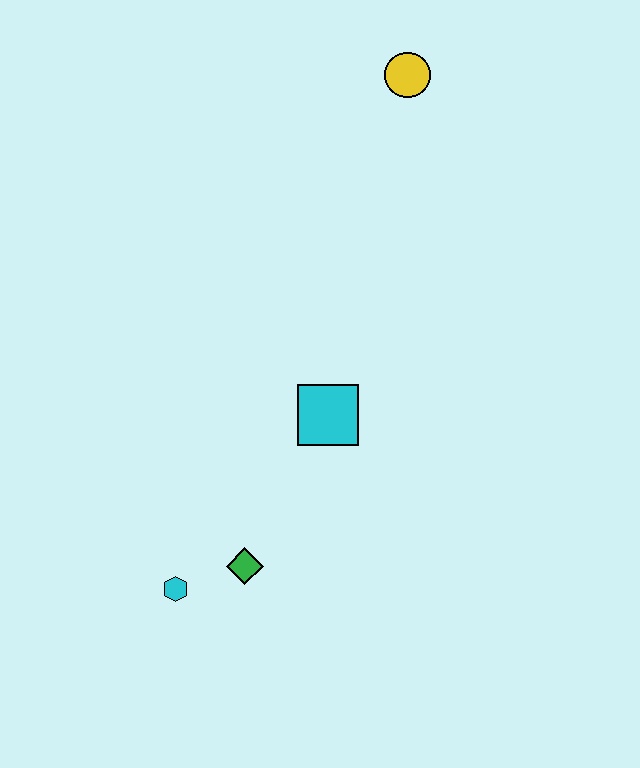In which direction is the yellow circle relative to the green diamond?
The yellow circle is above the green diamond.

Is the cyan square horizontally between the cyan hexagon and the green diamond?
No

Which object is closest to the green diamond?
The cyan hexagon is closest to the green diamond.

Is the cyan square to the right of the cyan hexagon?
Yes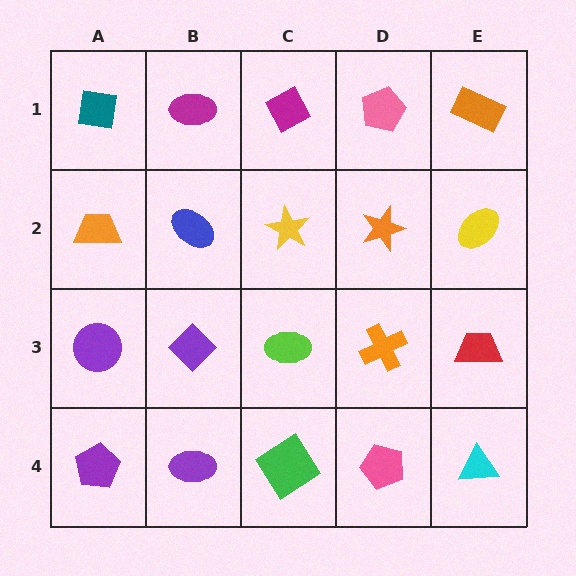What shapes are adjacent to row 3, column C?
A yellow star (row 2, column C), a green diamond (row 4, column C), a purple diamond (row 3, column B), an orange cross (row 3, column D).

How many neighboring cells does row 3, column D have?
4.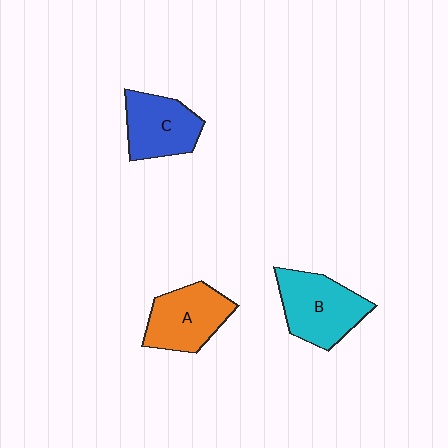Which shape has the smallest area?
Shape C (blue).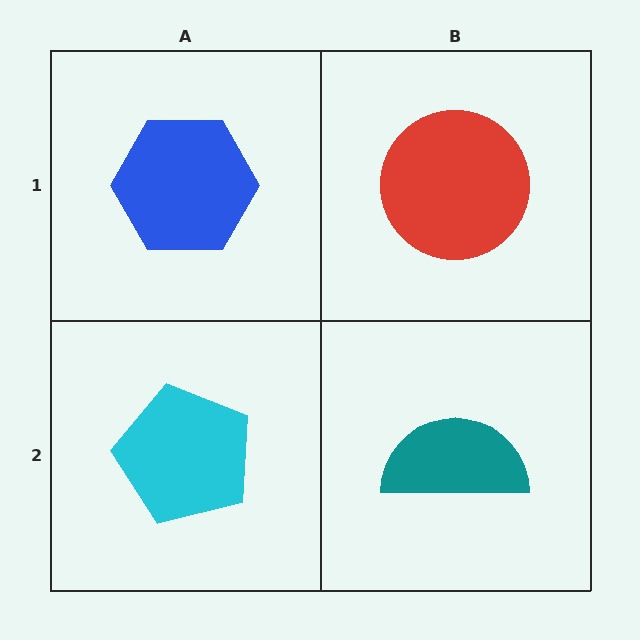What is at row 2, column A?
A cyan pentagon.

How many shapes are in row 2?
2 shapes.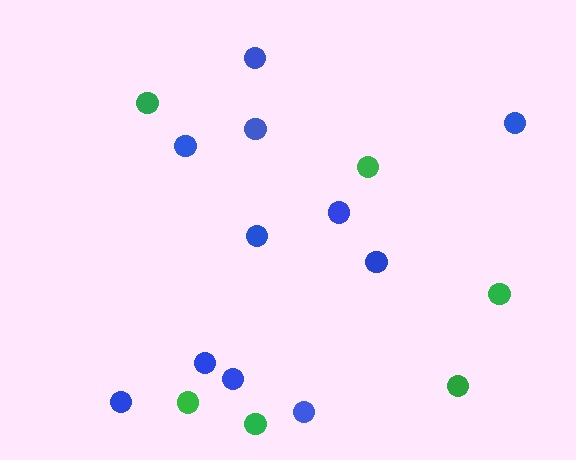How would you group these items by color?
There are 2 groups: one group of blue circles (11) and one group of green circles (6).